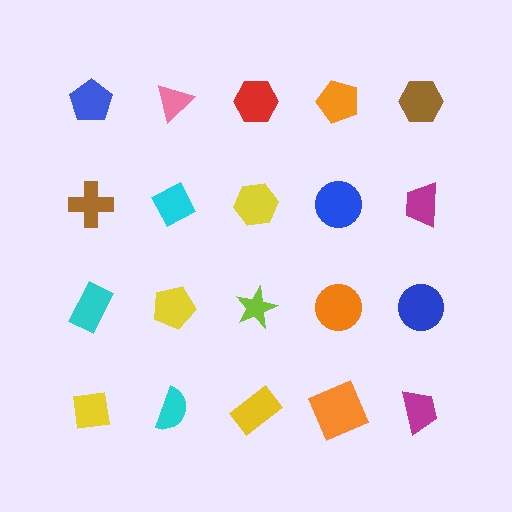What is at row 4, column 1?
A yellow square.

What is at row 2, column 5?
A magenta trapezoid.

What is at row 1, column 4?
An orange pentagon.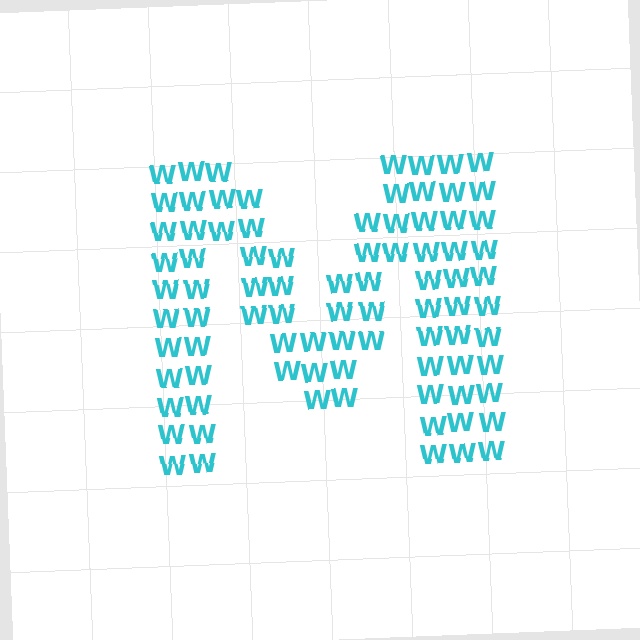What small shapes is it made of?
It is made of small letter W's.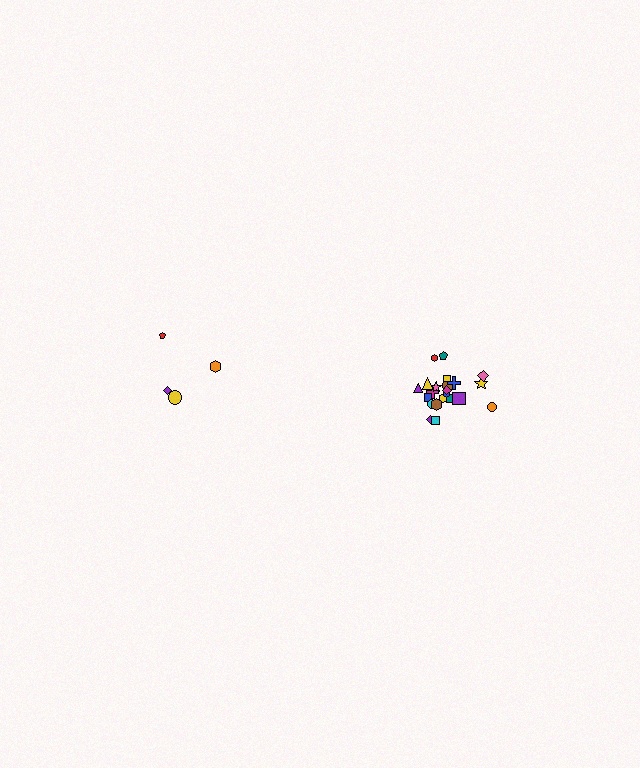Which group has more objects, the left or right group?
The right group.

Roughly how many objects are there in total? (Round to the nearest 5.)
Roughly 25 objects in total.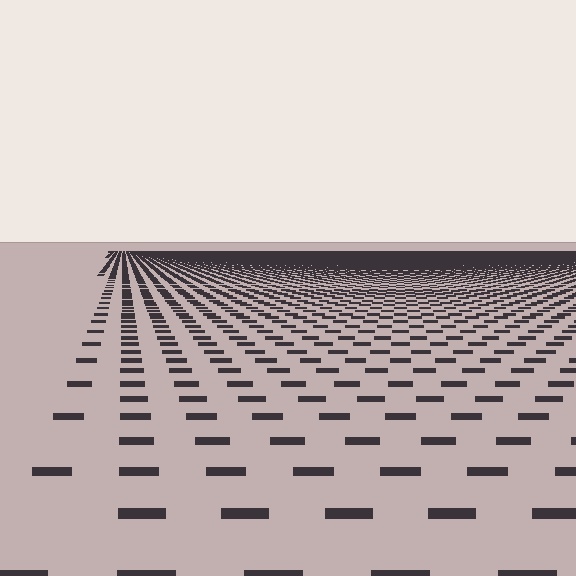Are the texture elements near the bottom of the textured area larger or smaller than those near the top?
Larger. Near the bottom, elements are closer to the viewer and appear at a bigger on-screen size.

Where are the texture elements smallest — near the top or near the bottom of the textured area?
Near the top.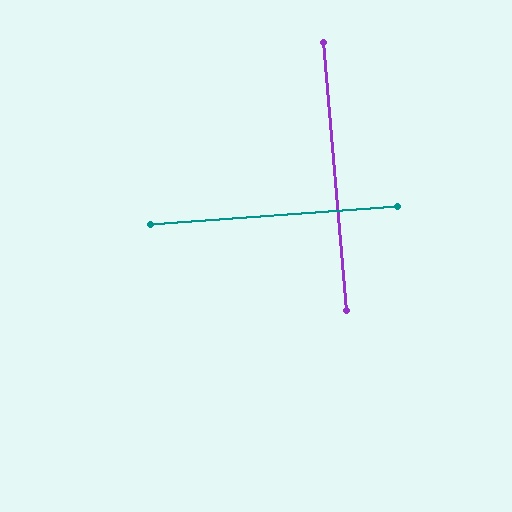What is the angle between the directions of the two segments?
Approximately 89 degrees.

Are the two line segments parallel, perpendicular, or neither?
Perpendicular — they meet at approximately 89°.